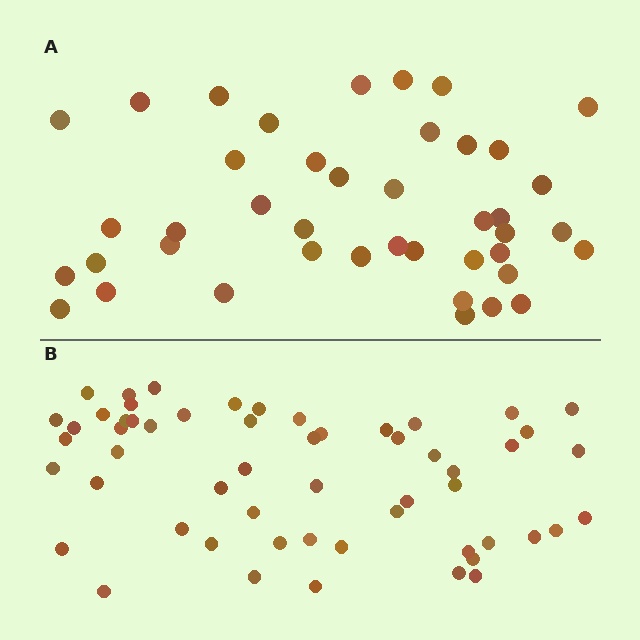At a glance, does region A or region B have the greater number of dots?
Region B (the bottom region) has more dots.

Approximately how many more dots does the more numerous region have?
Region B has approximately 15 more dots than region A.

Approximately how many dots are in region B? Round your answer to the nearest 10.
About 60 dots. (The exact count is 56, which rounds to 60.)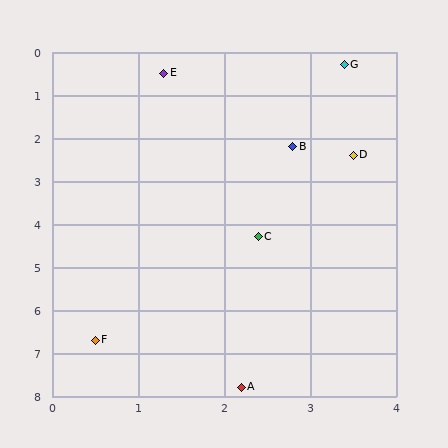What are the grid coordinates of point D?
Point D is at approximately (3.5, 2.4).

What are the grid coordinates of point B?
Point B is at approximately (2.8, 2.2).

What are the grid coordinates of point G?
Point G is at approximately (3.4, 0.3).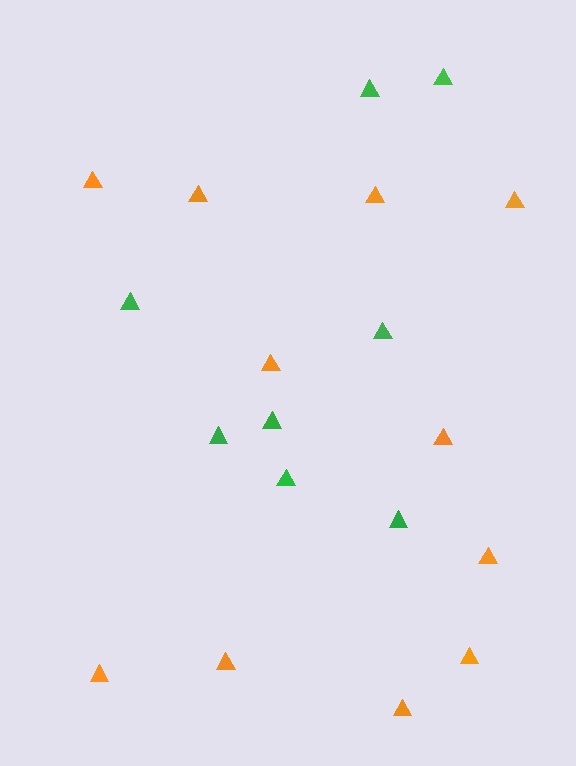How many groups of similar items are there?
There are 2 groups: one group of green triangles (8) and one group of orange triangles (11).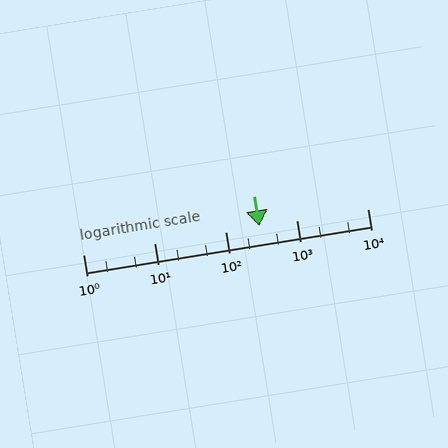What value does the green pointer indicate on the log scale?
The pointer indicates approximately 300.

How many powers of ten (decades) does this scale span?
The scale spans 4 decades, from 1 to 10000.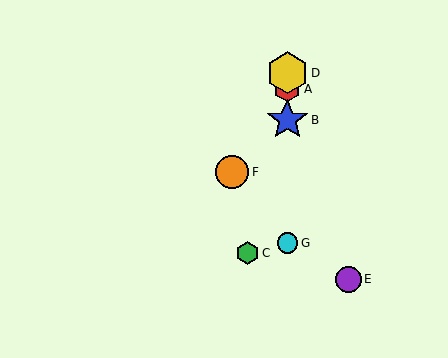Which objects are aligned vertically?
Objects A, B, D, G are aligned vertically.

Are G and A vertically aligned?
Yes, both are at x≈287.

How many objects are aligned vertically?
4 objects (A, B, D, G) are aligned vertically.